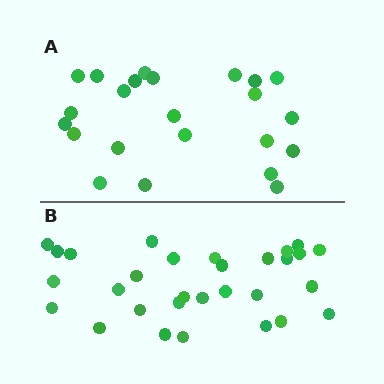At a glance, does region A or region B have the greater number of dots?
Region B (the bottom region) has more dots.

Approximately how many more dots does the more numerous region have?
Region B has roughly 8 or so more dots than region A.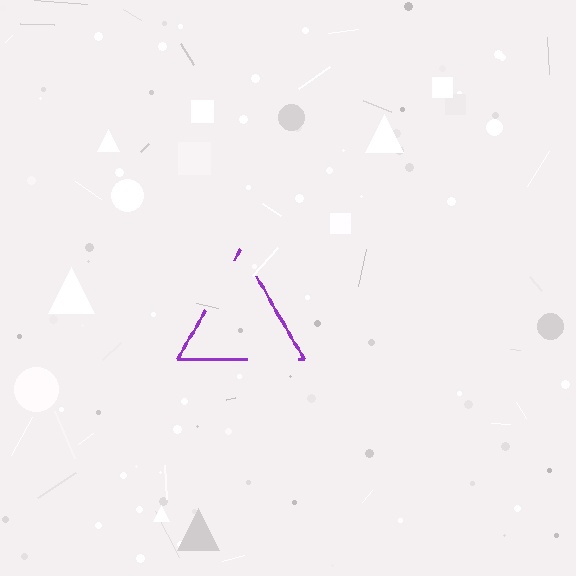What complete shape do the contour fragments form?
The contour fragments form a triangle.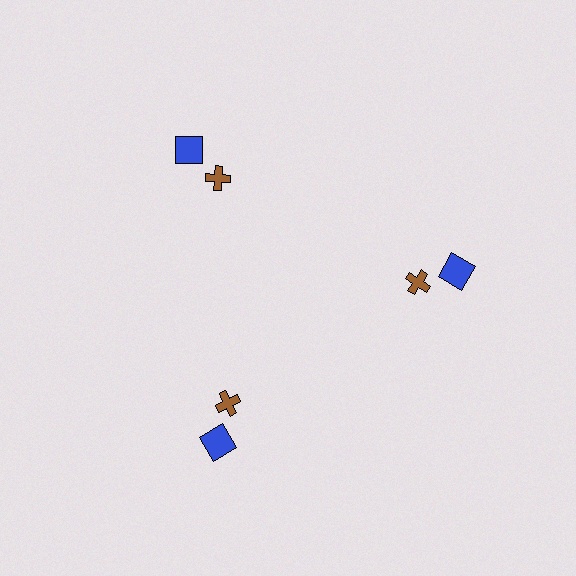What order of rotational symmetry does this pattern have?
This pattern has 3-fold rotational symmetry.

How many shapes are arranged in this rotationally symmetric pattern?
There are 6 shapes, arranged in 3 groups of 2.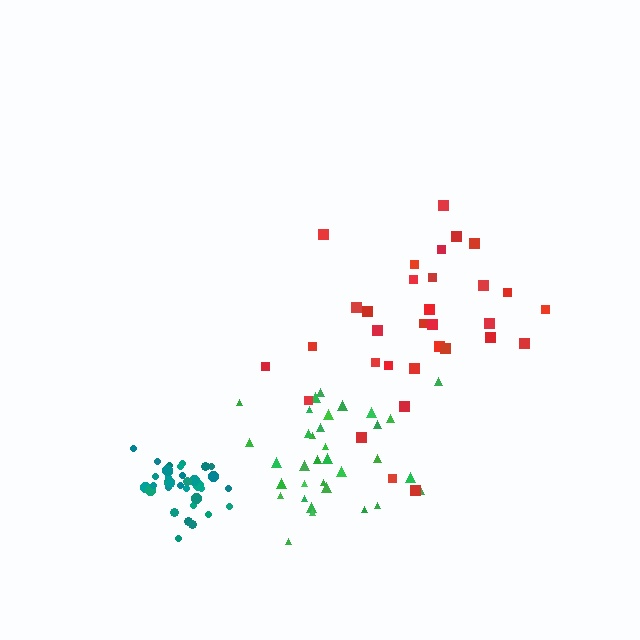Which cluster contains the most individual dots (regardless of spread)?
Teal (35).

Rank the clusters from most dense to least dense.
teal, green, red.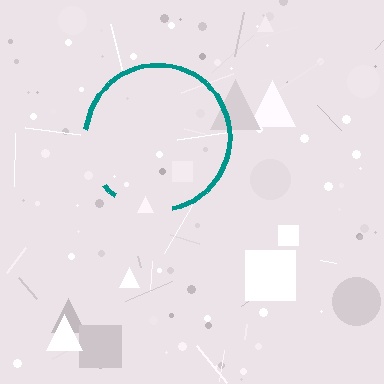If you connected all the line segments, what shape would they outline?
They would outline a circle.